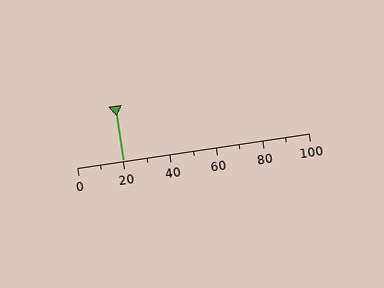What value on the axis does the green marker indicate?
The marker indicates approximately 20.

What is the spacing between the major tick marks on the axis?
The major ticks are spaced 20 apart.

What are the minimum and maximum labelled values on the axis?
The axis runs from 0 to 100.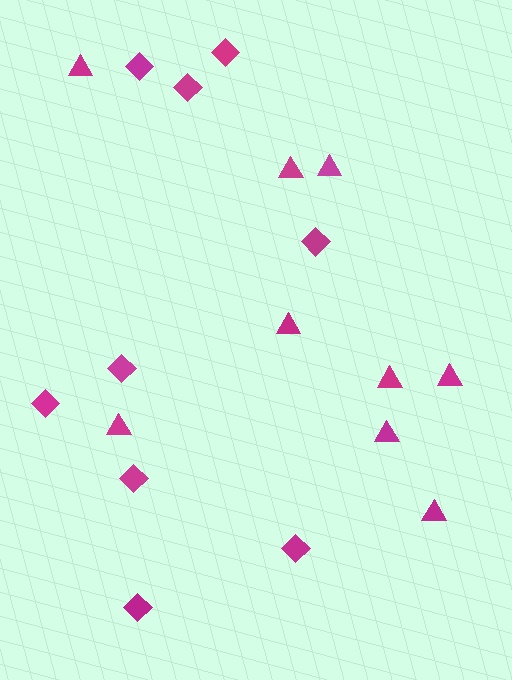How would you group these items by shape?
There are 2 groups: one group of triangles (9) and one group of diamonds (9).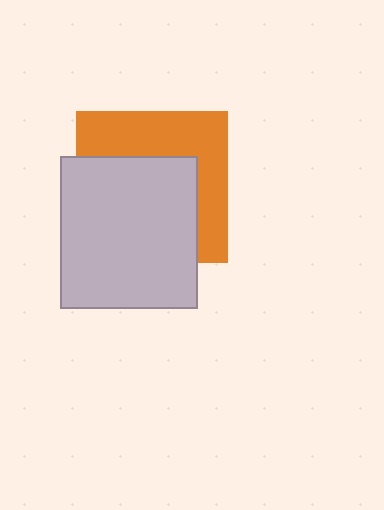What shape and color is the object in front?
The object in front is a light gray rectangle.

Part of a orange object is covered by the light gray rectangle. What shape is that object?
It is a square.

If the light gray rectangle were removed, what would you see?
You would see the complete orange square.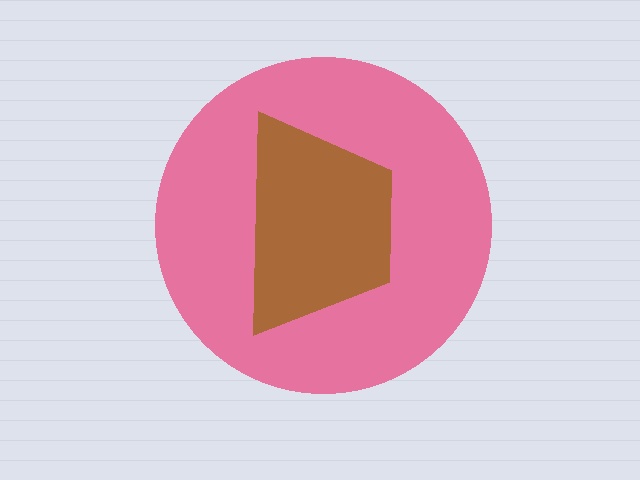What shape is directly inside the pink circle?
The brown trapezoid.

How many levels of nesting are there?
2.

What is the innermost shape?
The brown trapezoid.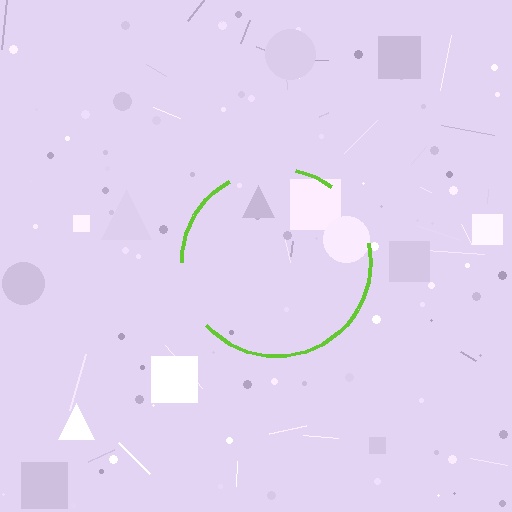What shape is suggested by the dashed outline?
The dashed outline suggests a circle.